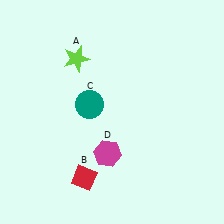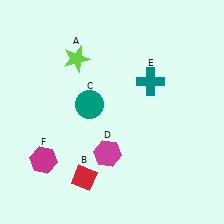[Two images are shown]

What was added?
A teal cross (E), a magenta hexagon (F) were added in Image 2.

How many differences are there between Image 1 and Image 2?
There are 2 differences between the two images.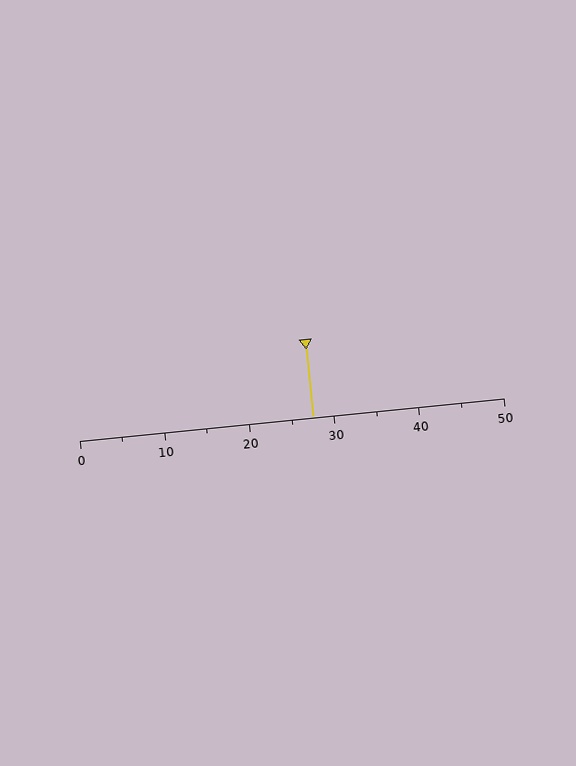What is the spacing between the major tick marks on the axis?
The major ticks are spaced 10 apart.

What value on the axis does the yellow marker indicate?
The marker indicates approximately 27.5.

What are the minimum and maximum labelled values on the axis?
The axis runs from 0 to 50.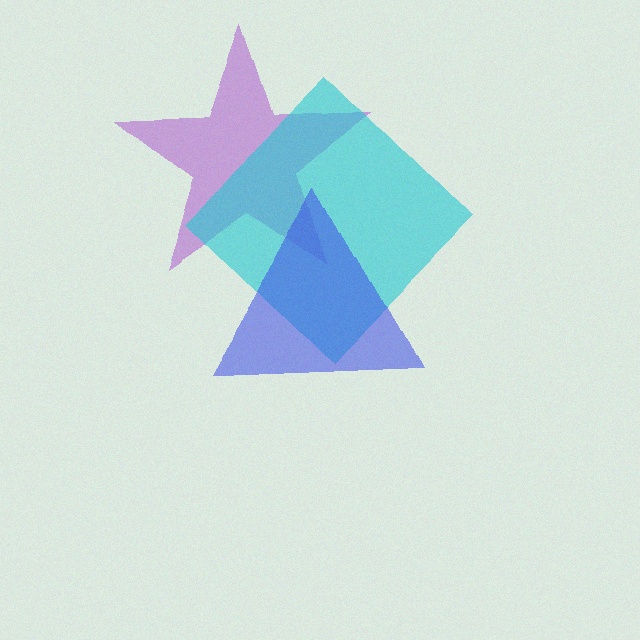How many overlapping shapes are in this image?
There are 3 overlapping shapes in the image.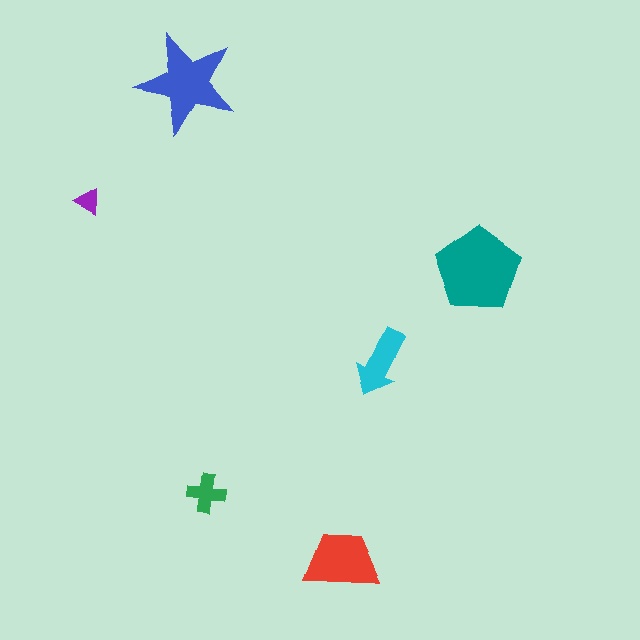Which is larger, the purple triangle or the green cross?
The green cross.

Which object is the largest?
The teal pentagon.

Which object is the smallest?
The purple triangle.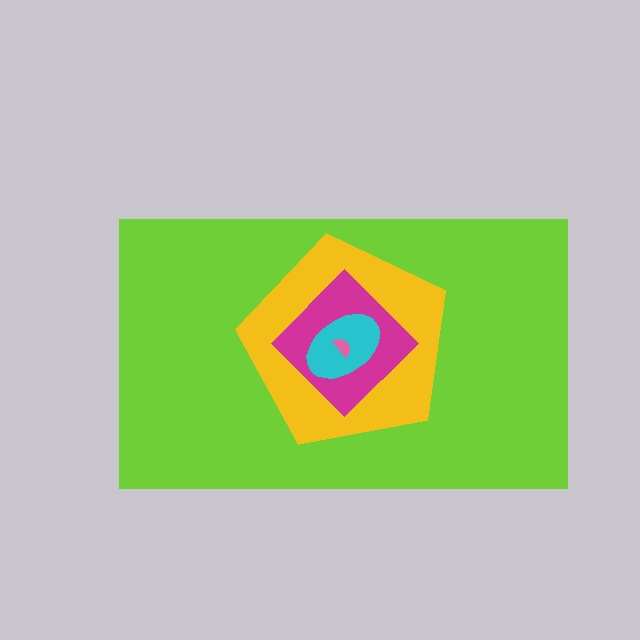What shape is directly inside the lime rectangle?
The yellow pentagon.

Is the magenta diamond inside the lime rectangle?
Yes.